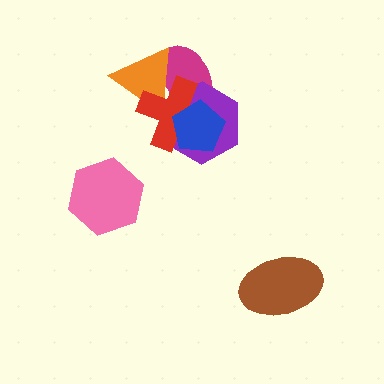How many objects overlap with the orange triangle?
3 objects overlap with the orange triangle.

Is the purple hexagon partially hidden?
Yes, it is partially covered by another shape.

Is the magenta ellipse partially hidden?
Yes, it is partially covered by another shape.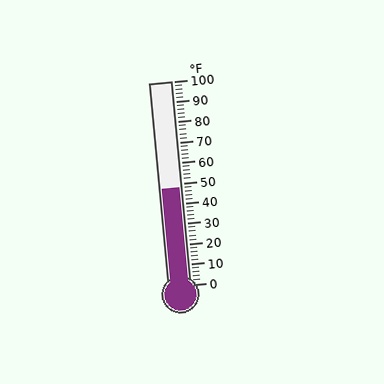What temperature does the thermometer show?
The thermometer shows approximately 48°F.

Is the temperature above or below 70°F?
The temperature is below 70°F.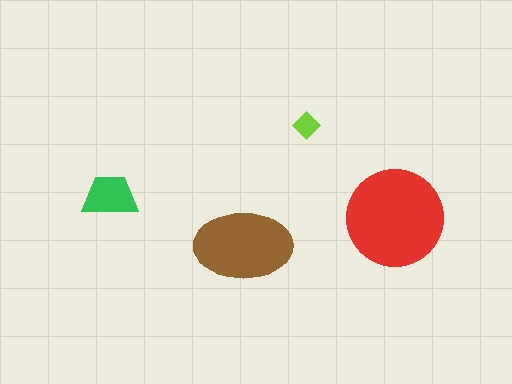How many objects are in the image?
There are 4 objects in the image.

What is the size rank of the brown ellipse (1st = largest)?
2nd.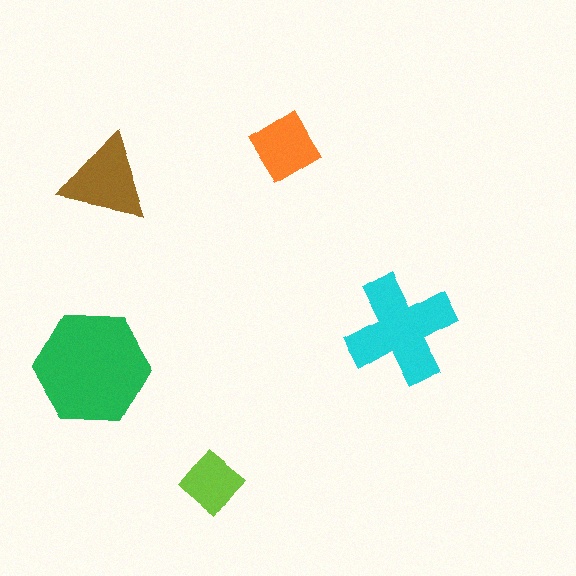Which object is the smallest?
The lime diamond.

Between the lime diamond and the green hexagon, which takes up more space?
The green hexagon.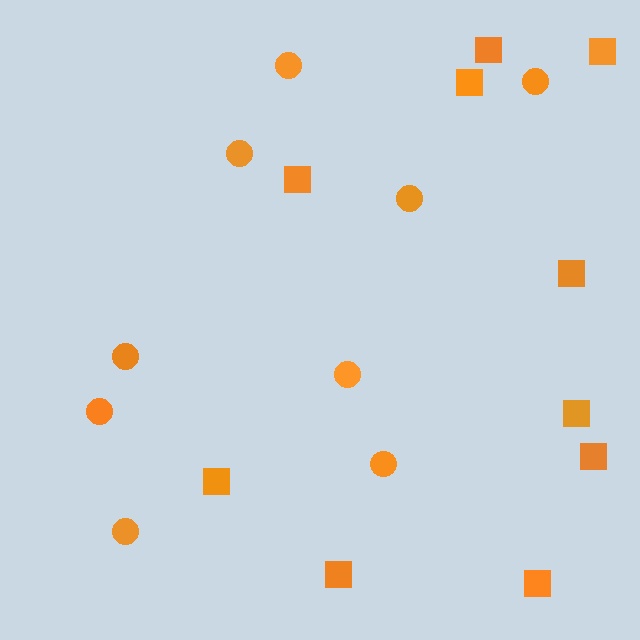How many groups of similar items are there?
There are 2 groups: one group of squares (10) and one group of circles (9).